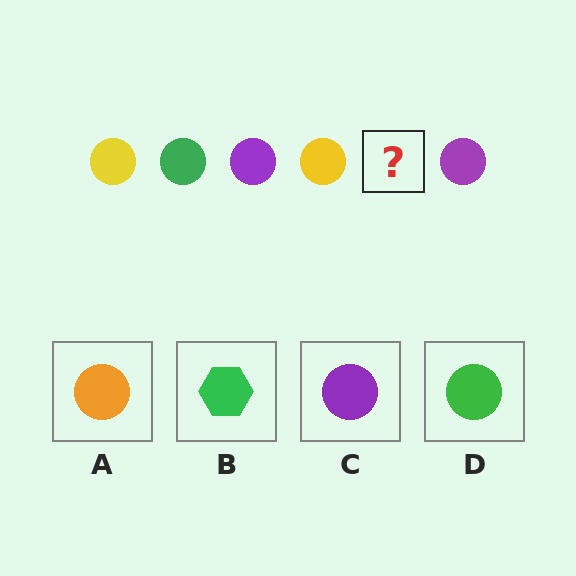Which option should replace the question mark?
Option D.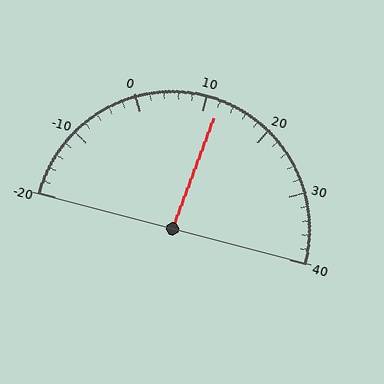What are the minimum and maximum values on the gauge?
The gauge ranges from -20 to 40.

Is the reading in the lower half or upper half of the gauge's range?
The reading is in the upper half of the range (-20 to 40).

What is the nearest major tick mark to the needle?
The nearest major tick mark is 10.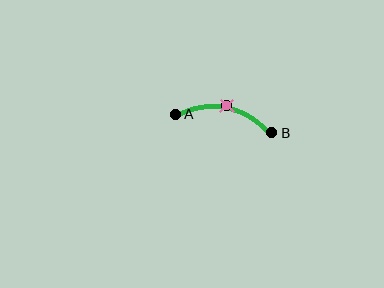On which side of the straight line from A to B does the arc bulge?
The arc bulges above the straight line connecting A and B.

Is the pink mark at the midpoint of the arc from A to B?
Yes. The pink mark lies on the arc at equal arc-length from both A and B — it is the arc midpoint.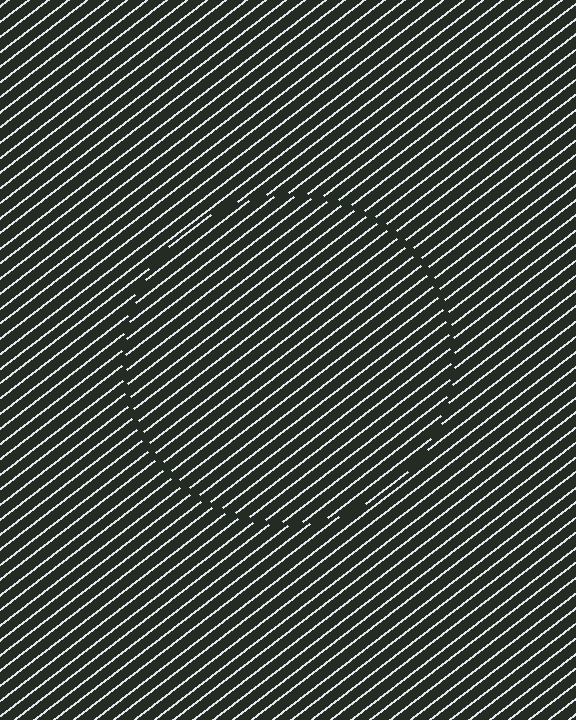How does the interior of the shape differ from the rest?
The interior of the shape contains the same grating, shifted by half a period — the contour is defined by the phase discontinuity where line-ends from the inner and outer gratings abut.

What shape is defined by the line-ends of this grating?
An illusory circle. The interior of the shape contains the same grating, shifted by half a period — the contour is defined by the phase discontinuity where line-ends from the inner and outer gratings abut.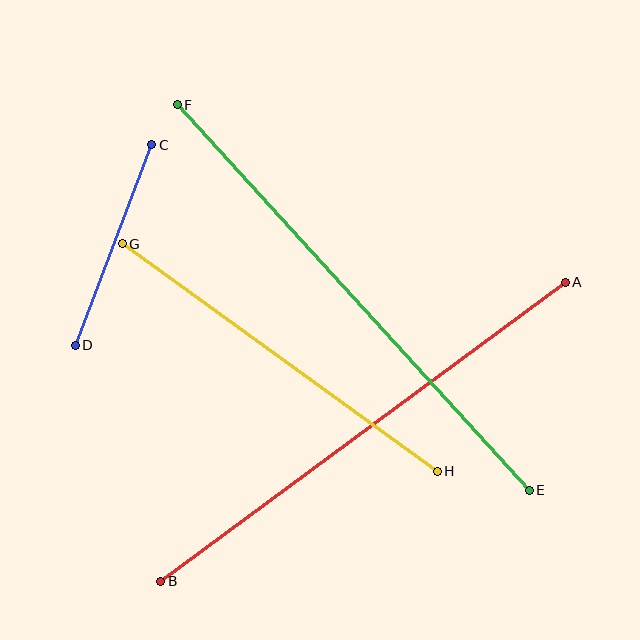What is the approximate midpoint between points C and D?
The midpoint is at approximately (114, 245) pixels.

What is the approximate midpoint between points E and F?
The midpoint is at approximately (353, 298) pixels.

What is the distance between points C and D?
The distance is approximately 214 pixels.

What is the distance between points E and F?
The distance is approximately 522 pixels.